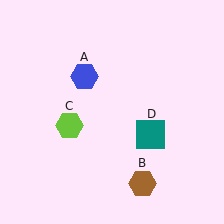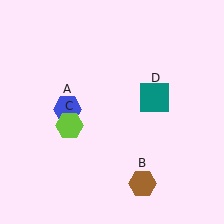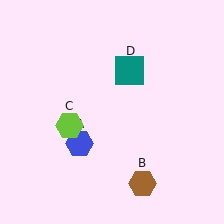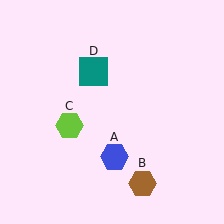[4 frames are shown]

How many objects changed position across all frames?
2 objects changed position: blue hexagon (object A), teal square (object D).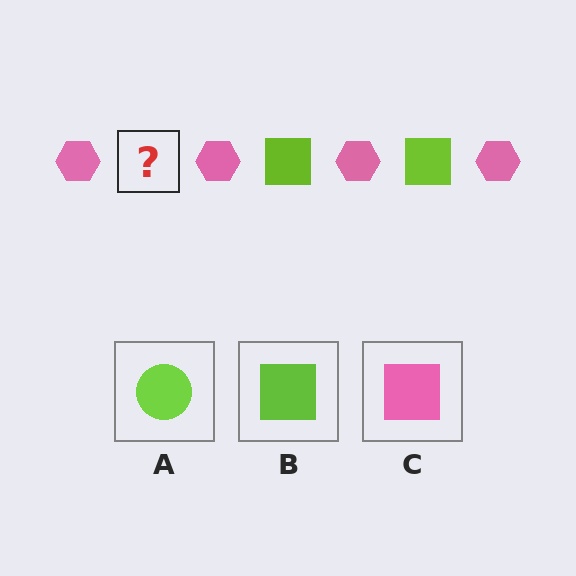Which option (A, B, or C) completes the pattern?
B.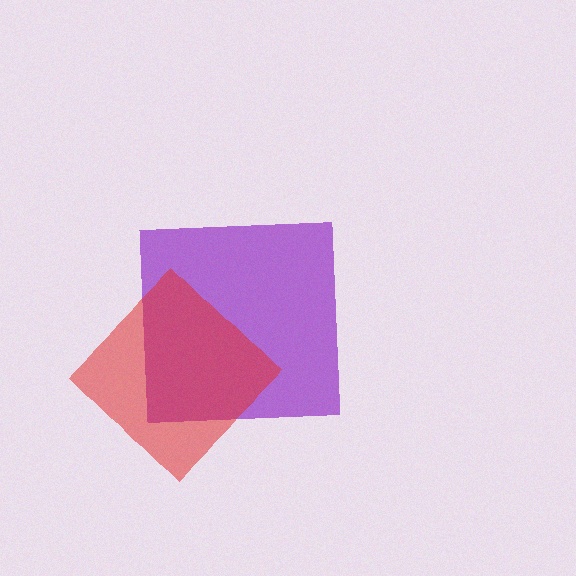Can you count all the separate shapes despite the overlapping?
Yes, there are 2 separate shapes.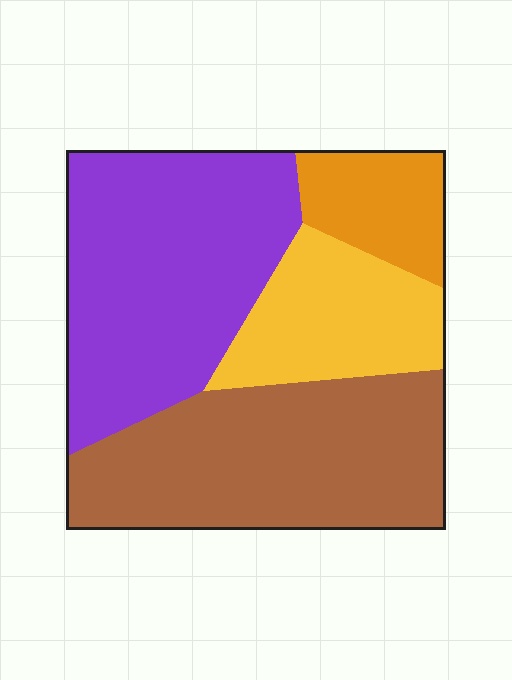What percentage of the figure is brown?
Brown covers around 35% of the figure.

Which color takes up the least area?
Orange, at roughly 10%.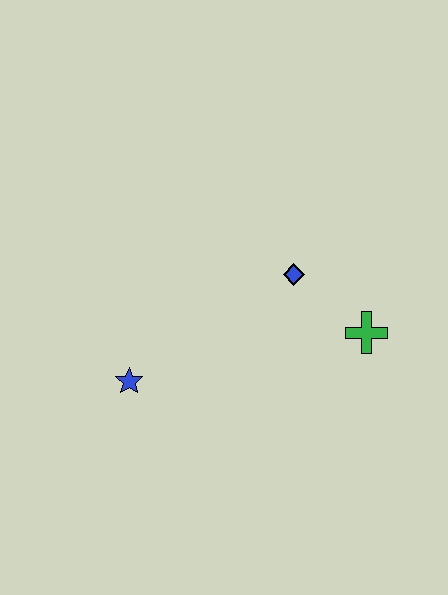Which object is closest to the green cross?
The blue diamond is closest to the green cross.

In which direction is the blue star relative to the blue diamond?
The blue star is to the left of the blue diamond.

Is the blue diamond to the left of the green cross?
Yes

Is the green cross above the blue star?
Yes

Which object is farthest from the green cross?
The blue star is farthest from the green cross.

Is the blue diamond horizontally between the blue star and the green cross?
Yes